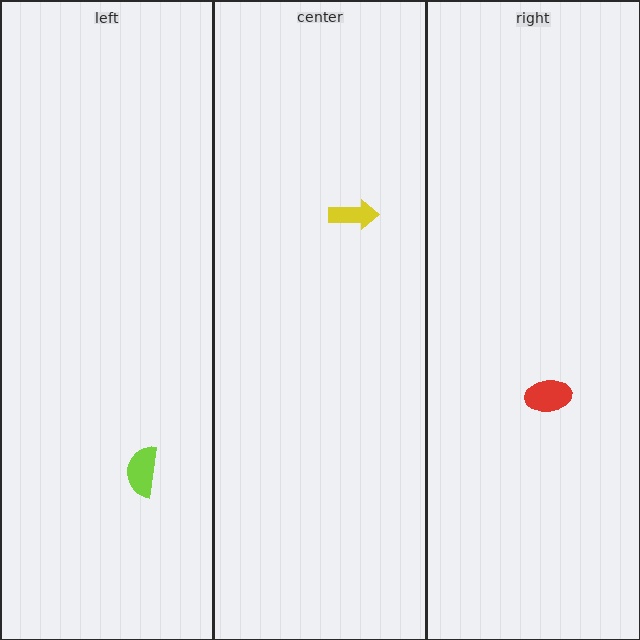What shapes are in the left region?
The lime semicircle.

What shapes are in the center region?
The yellow arrow.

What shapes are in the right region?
The red ellipse.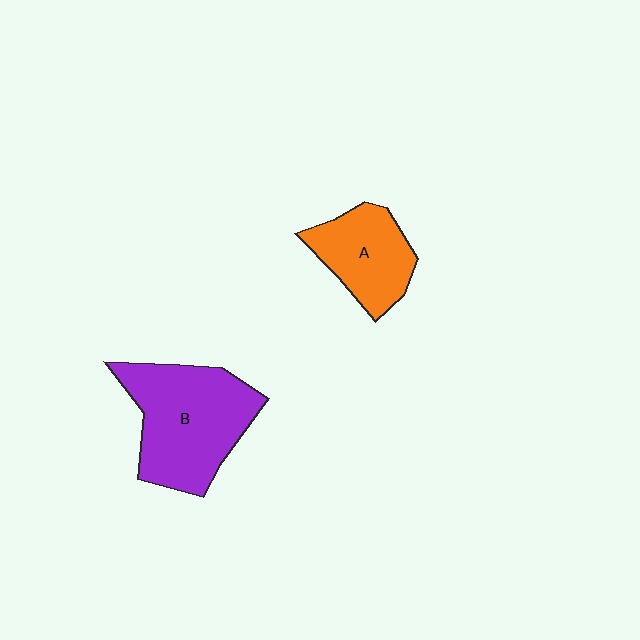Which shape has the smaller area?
Shape A (orange).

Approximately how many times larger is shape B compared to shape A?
Approximately 1.6 times.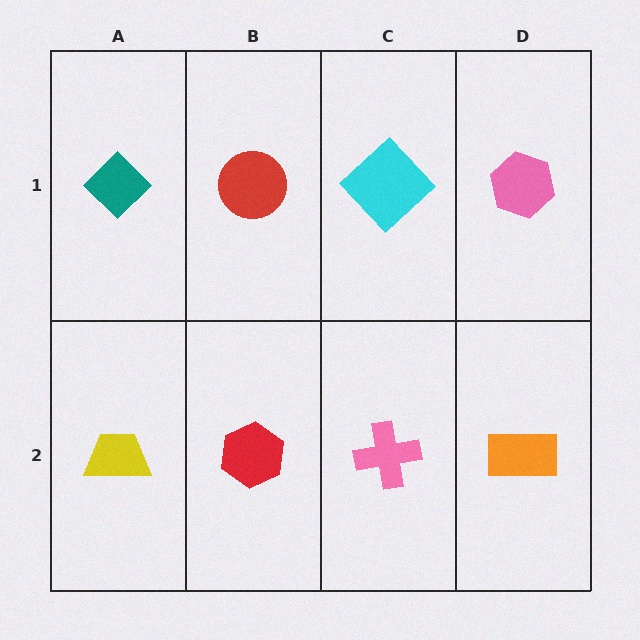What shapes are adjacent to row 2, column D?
A pink hexagon (row 1, column D), a pink cross (row 2, column C).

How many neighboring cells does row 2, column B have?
3.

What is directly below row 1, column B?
A red hexagon.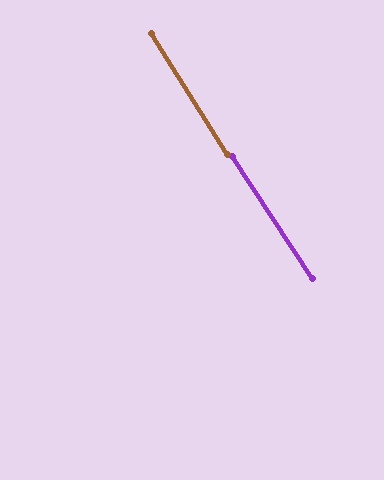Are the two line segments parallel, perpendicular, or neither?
Parallel — their directions differ by only 0.9°.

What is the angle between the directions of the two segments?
Approximately 1 degree.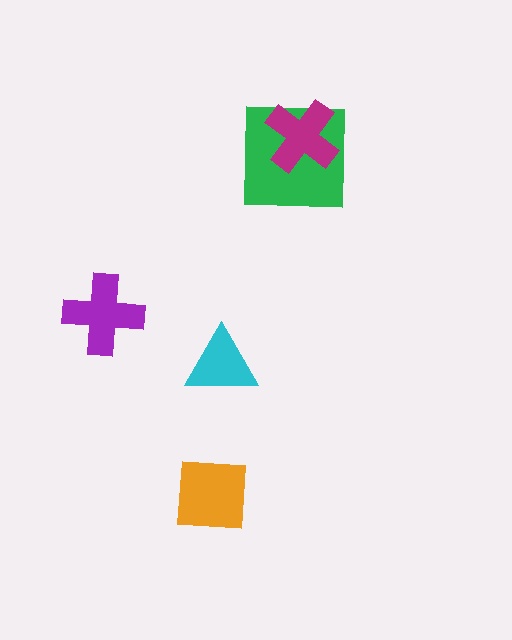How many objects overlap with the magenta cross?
1 object overlaps with the magenta cross.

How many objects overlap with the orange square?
0 objects overlap with the orange square.